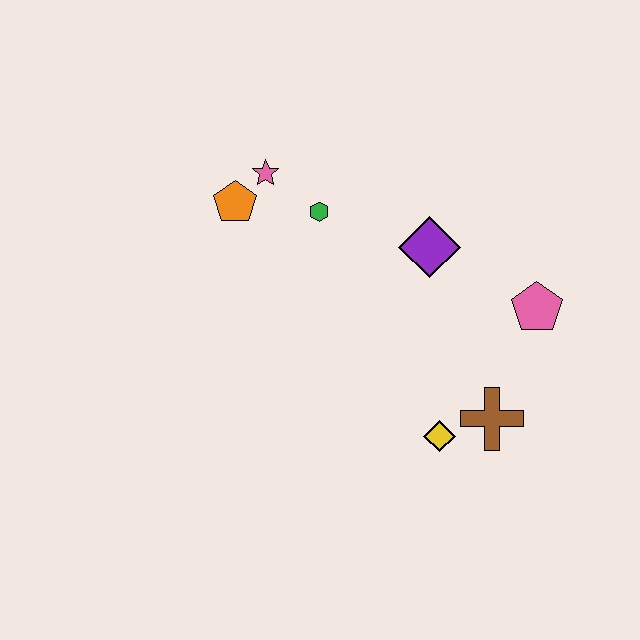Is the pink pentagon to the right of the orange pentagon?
Yes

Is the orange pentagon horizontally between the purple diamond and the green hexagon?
No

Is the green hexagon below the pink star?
Yes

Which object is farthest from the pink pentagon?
The orange pentagon is farthest from the pink pentagon.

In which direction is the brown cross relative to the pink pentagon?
The brown cross is below the pink pentagon.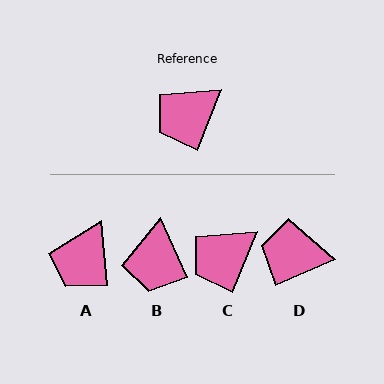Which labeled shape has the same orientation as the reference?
C.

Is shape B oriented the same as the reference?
No, it is off by about 46 degrees.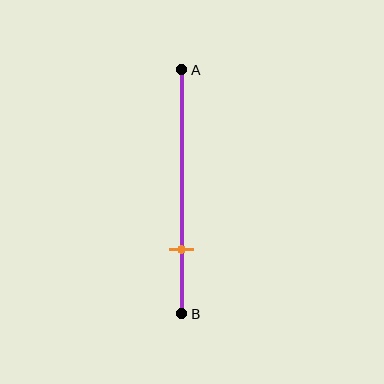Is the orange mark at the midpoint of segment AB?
No, the mark is at about 75% from A, not at the 50% midpoint.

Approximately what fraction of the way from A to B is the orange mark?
The orange mark is approximately 75% of the way from A to B.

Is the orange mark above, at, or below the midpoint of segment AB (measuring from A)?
The orange mark is below the midpoint of segment AB.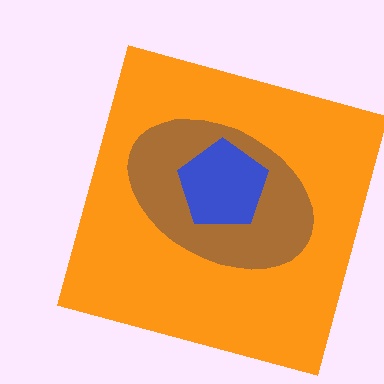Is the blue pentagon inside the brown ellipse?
Yes.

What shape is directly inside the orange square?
The brown ellipse.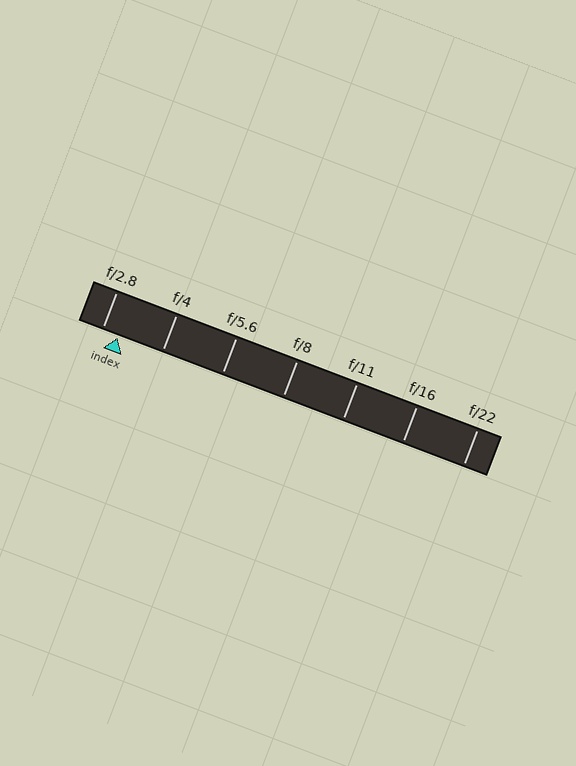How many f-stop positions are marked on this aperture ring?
There are 7 f-stop positions marked.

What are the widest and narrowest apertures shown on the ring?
The widest aperture shown is f/2.8 and the narrowest is f/22.